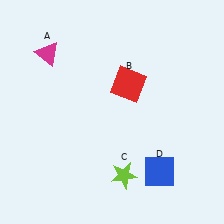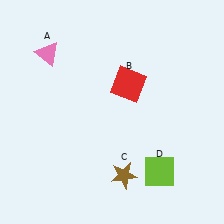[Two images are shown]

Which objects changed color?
A changed from magenta to pink. C changed from lime to brown. D changed from blue to lime.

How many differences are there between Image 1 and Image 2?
There are 3 differences between the two images.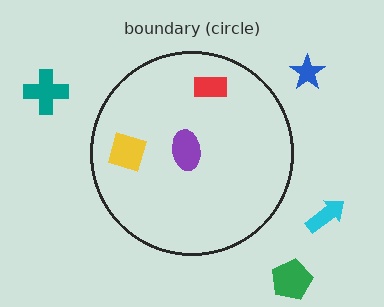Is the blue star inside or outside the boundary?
Outside.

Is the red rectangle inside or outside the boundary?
Inside.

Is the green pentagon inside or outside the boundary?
Outside.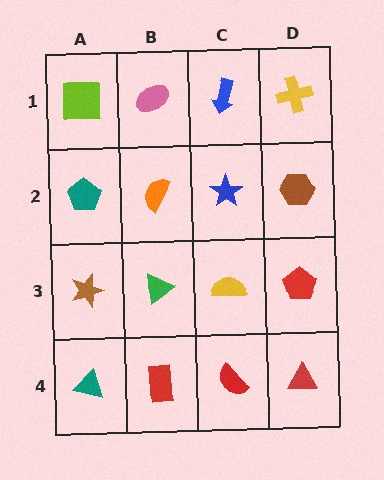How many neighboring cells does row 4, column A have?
2.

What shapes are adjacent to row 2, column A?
A lime square (row 1, column A), a brown star (row 3, column A), an orange semicircle (row 2, column B).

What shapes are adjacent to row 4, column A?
A brown star (row 3, column A), a red rectangle (row 4, column B).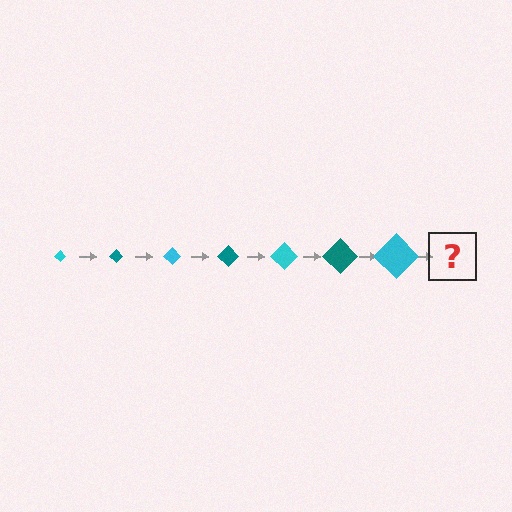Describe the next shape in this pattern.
It should be a teal diamond, larger than the previous one.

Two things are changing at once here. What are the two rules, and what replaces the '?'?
The two rules are that the diamond grows larger each step and the color cycles through cyan and teal. The '?' should be a teal diamond, larger than the previous one.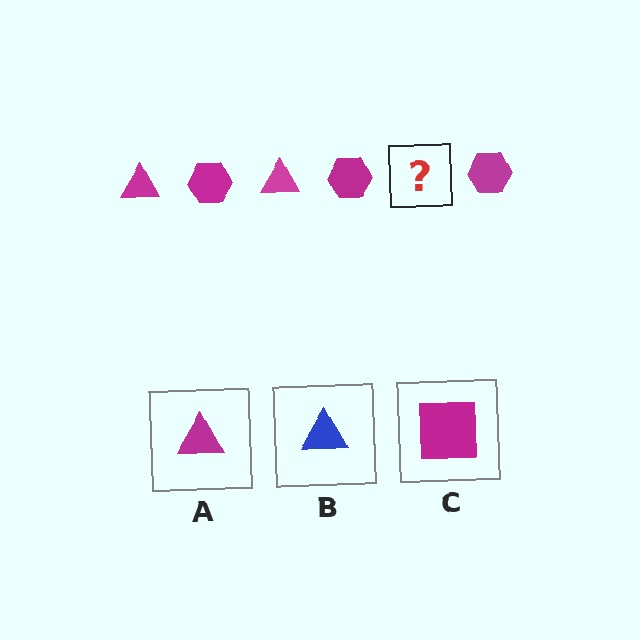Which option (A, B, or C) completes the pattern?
A.